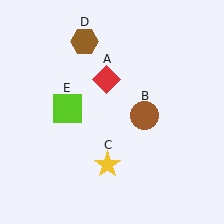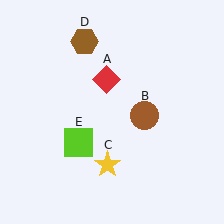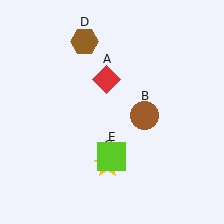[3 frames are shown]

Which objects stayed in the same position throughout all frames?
Red diamond (object A) and brown circle (object B) and yellow star (object C) and brown hexagon (object D) remained stationary.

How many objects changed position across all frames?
1 object changed position: lime square (object E).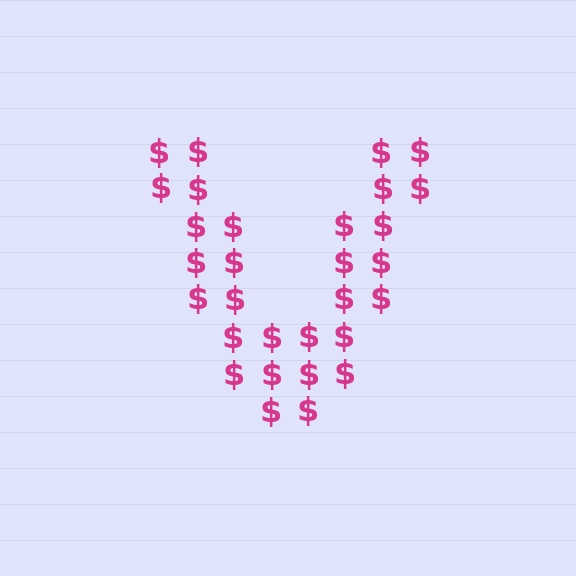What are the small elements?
The small elements are dollar signs.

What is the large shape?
The large shape is the letter V.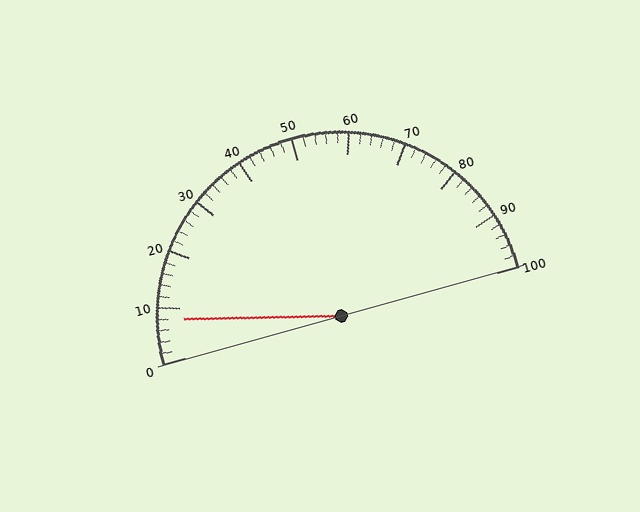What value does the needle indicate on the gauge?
The needle indicates approximately 8.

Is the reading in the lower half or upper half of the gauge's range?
The reading is in the lower half of the range (0 to 100).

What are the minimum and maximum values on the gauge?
The gauge ranges from 0 to 100.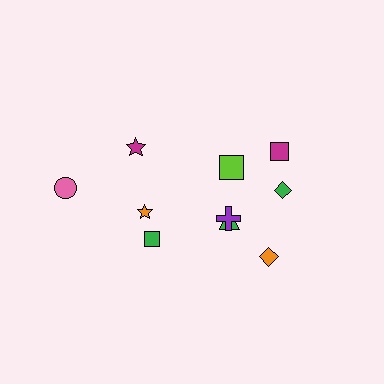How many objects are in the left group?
There are 4 objects.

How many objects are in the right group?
There are 6 objects.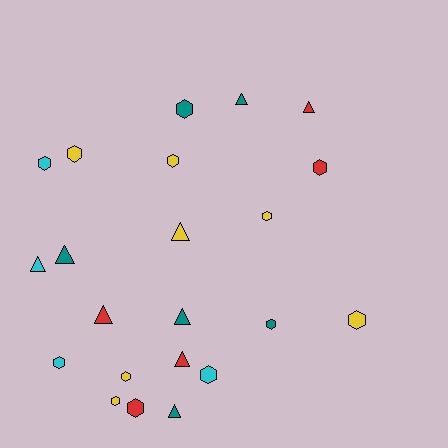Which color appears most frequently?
Yellow, with 7 objects.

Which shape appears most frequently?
Hexagon, with 13 objects.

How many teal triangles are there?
There are 4 teal triangles.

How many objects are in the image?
There are 22 objects.